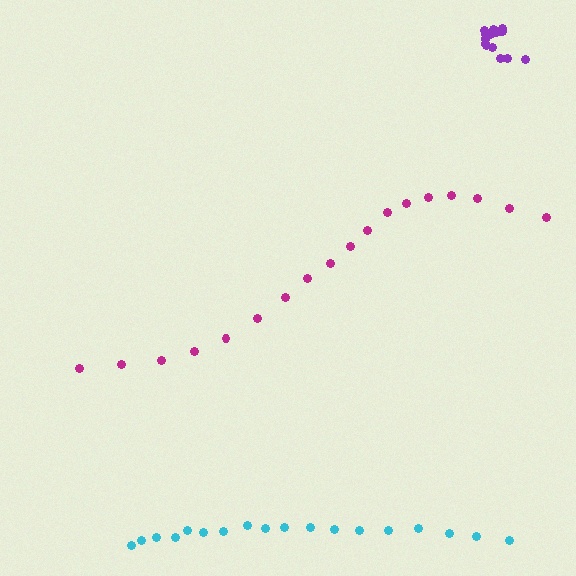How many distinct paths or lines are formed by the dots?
There are 3 distinct paths.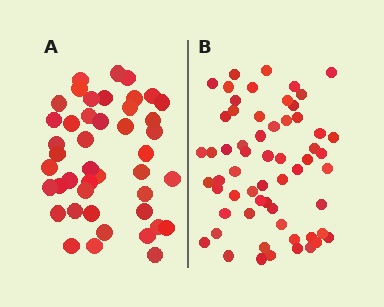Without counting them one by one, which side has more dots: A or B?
Region B (the right region) has more dots.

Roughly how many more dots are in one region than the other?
Region B has approximately 15 more dots than region A.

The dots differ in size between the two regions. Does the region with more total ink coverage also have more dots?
No. Region A has more total ink coverage because its dots are larger, but region B actually contains more individual dots. Total area can be misleading — the number of items is what matters here.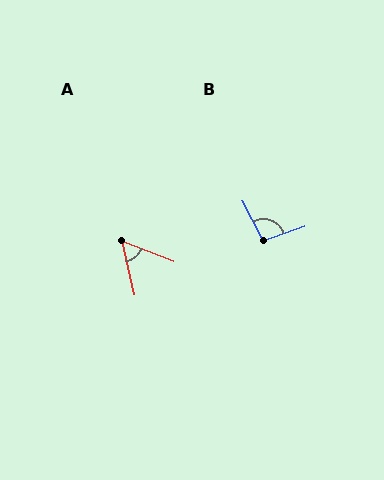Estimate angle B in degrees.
Approximately 98 degrees.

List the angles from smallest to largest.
A (56°), B (98°).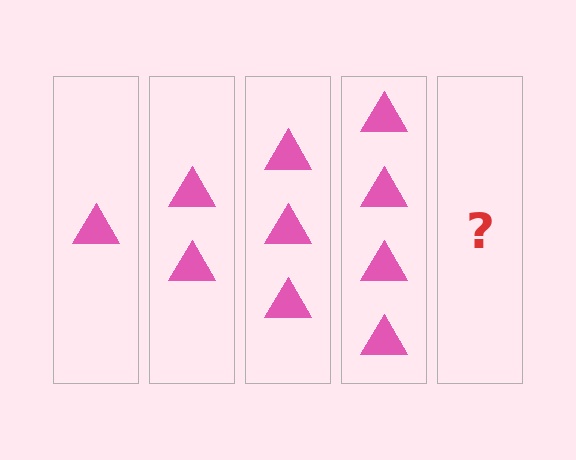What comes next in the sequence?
The next element should be 5 triangles.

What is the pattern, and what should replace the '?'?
The pattern is that each step adds one more triangle. The '?' should be 5 triangles.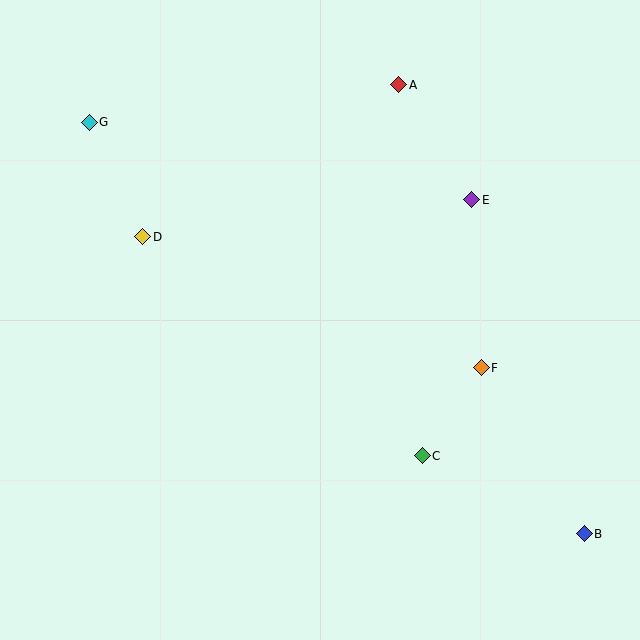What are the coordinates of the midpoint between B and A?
The midpoint between B and A is at (491, 309).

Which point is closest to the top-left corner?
Point G is closest to the top-left corner.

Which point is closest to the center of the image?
Point F at (481, 368) is closest to the center.